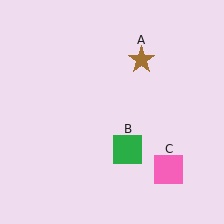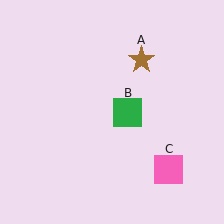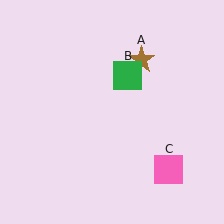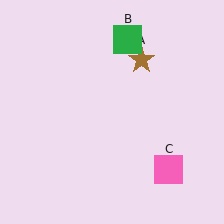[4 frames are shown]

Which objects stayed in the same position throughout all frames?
Brown star (object A) and pink square (object C) remained stationary.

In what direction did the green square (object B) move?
The green square (object B) moved up.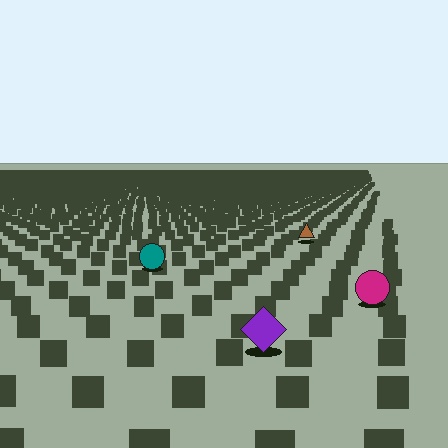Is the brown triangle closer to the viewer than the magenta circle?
No. The magenta circle is closer — you can tell from the texture gradient: the ground texture is coarser near it.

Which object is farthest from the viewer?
The brown triangle is farthest from the viewer. It appears smaller and the ground texture around it is denser.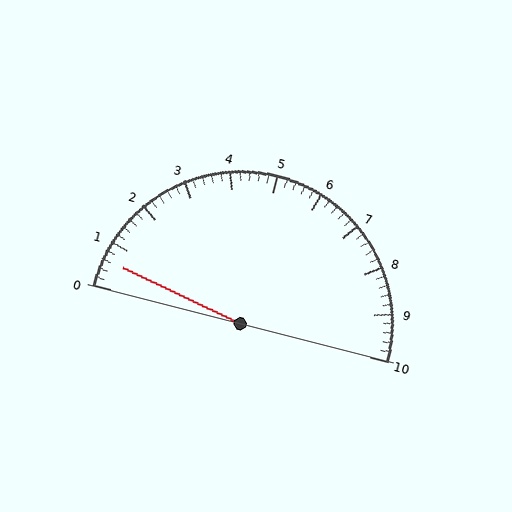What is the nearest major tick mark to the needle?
The nearest major tick mark is 1.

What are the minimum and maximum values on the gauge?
The gauge ranges from 0 to 10.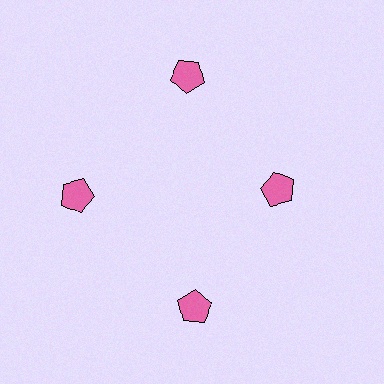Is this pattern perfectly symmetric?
No. The 4 pink pentagons are arranged in a ring, but one element near the 3 o'clock position is pulled inward toward the center, breaking the 4-fold rotational symmetry.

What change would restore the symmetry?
The symmetry would be restored by moving it outward, back onto the ring so that all 4 pentagons sit at equal angles and equal distance from the center.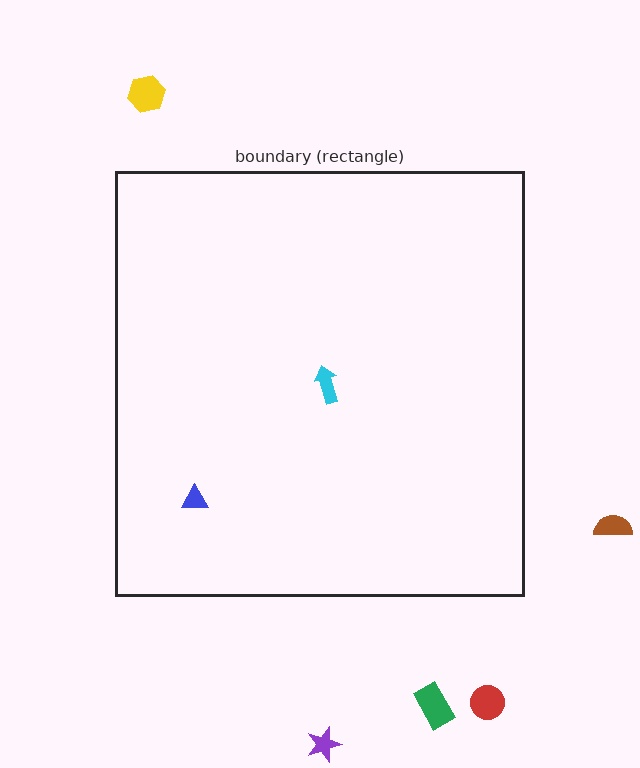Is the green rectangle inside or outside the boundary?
Outside.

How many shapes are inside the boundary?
2 inside, 5 outside.